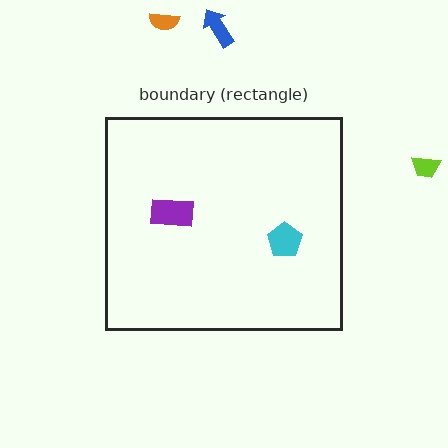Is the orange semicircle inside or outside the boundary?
Outside.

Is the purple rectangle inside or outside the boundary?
Inside.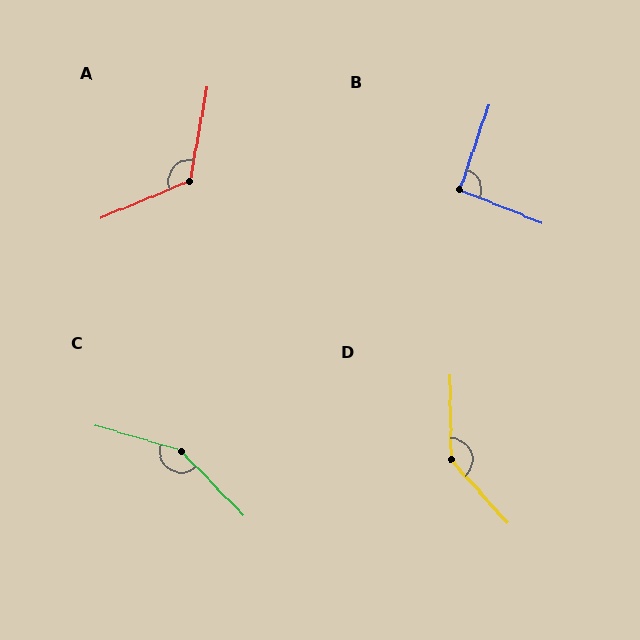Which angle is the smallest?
B, at approximately 93 degrees.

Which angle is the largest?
C, at approximately 151 degrees.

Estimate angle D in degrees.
Approximately 139 degrees.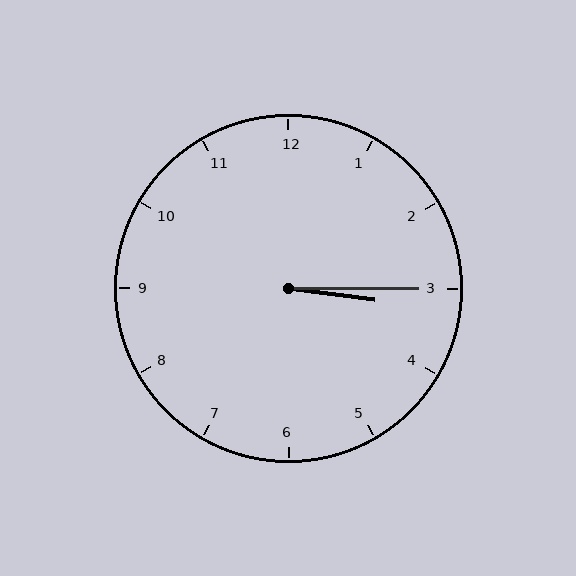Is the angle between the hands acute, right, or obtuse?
It is acute.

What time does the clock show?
3:15.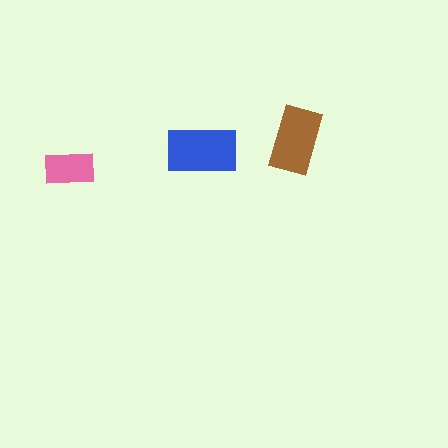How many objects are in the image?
There are 3 objects in the image.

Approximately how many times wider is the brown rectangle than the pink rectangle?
About 1.5 times wider.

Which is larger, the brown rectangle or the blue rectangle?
The blue one.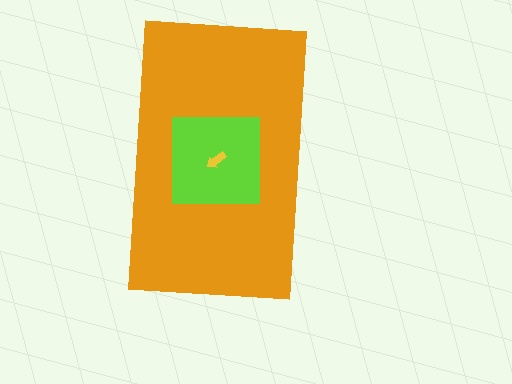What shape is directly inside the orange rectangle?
The lime square.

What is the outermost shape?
The orange rectangle.